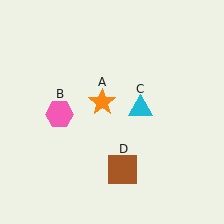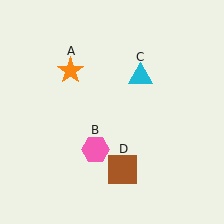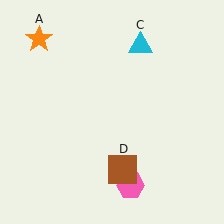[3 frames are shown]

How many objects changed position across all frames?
3 objects changed position: orange star (object A), pink hexagon (object B), cyan triangle (object C).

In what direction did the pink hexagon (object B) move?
The pink hexagon (object B) moved down and to the right.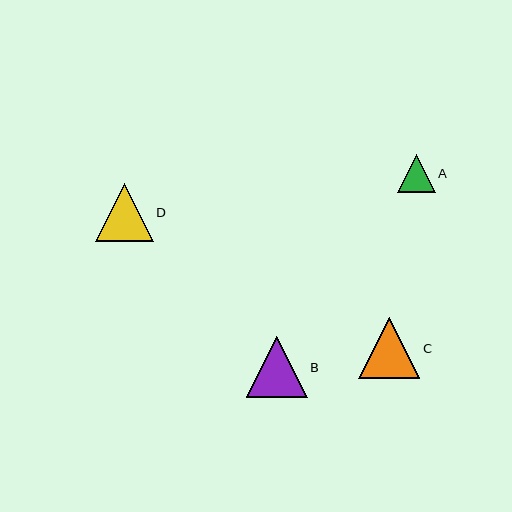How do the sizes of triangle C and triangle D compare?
Triangle C and triangle D are approximately the same size.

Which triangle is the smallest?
Triangle A is the smallest with a size of approximately 38 pixels.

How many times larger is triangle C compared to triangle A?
Triangle C is approximately 1.6 times the size of triangle A.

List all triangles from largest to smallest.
From largest to smallest: C, B, D, A.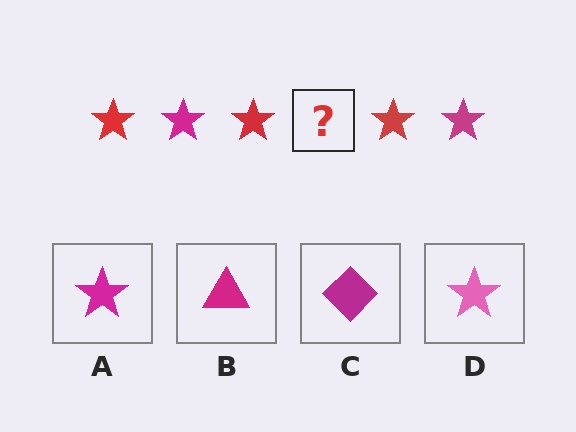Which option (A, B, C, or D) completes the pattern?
A.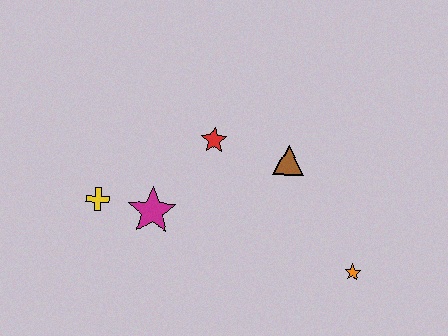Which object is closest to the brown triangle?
The red star is closest to the brown triangle.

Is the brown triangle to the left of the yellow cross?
No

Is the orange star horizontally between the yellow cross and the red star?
No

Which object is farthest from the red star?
The orange star is farthest from the red star.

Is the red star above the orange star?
Yes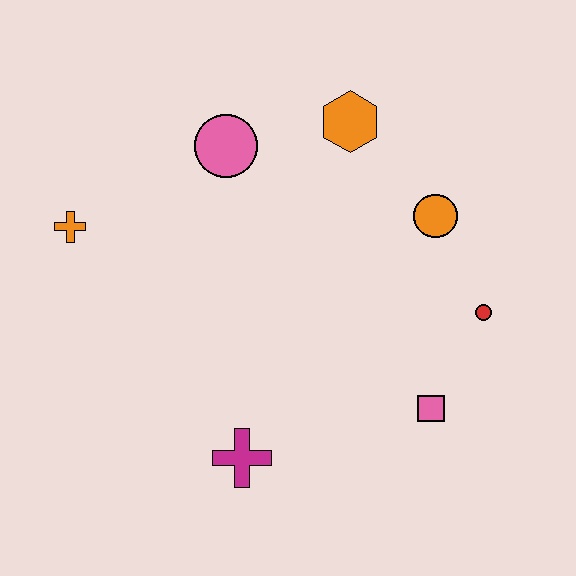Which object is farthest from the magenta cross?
The orange hexagon is farthest from the magenta cross.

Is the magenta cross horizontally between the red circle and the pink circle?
Yes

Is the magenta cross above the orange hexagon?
No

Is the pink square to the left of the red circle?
Yes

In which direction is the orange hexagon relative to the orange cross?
The orange hexagon is to the right of the orange cross.